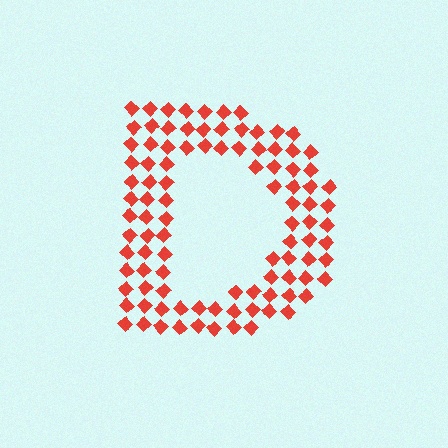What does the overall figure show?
The overall figure shows the letter D.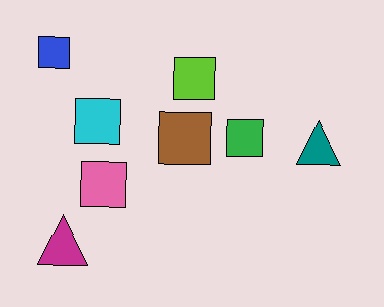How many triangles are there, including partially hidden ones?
There are 2 triangles.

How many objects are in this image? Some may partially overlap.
There are 8 objects.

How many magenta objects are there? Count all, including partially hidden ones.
There is 1 magenta object.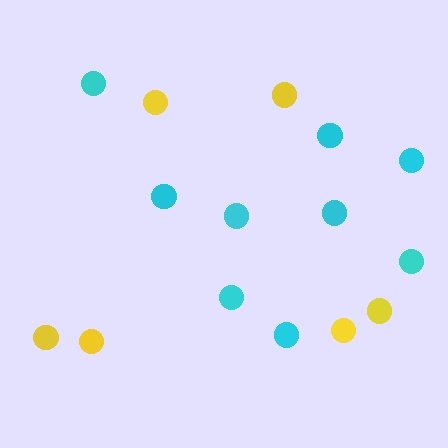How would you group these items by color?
There are 2 groups: one group of cyan circles (9) and one group of yellow circles (6).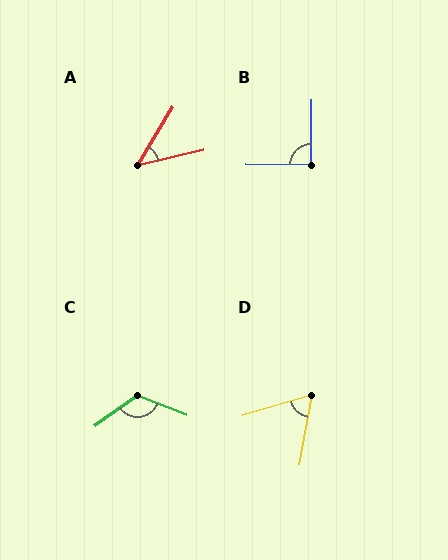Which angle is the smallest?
A, at approximately 46 degrees.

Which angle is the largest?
C, at approximately 123 degrees.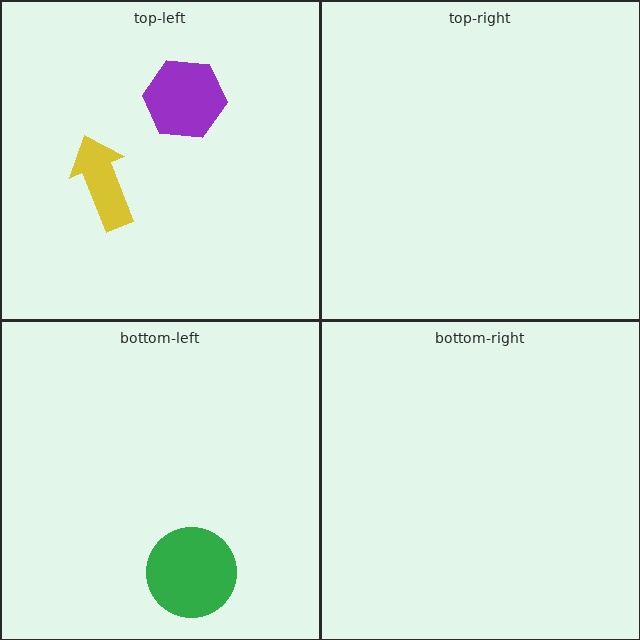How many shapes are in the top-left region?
2.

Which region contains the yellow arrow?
The top-left region.